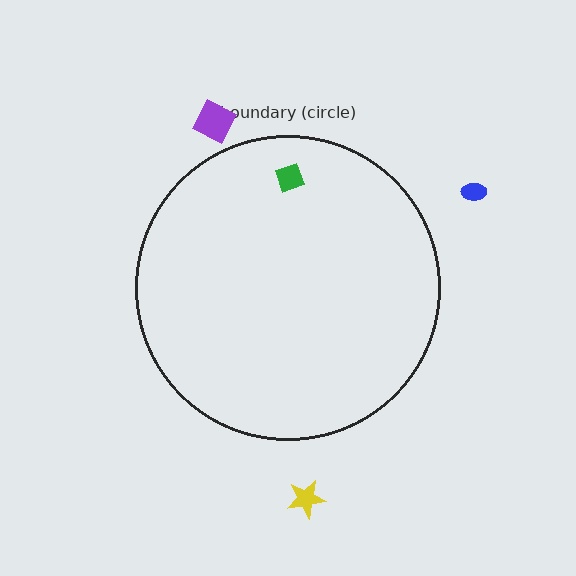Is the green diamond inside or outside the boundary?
Inside.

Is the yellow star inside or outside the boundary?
Outside.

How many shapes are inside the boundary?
1 inside, 3 outside.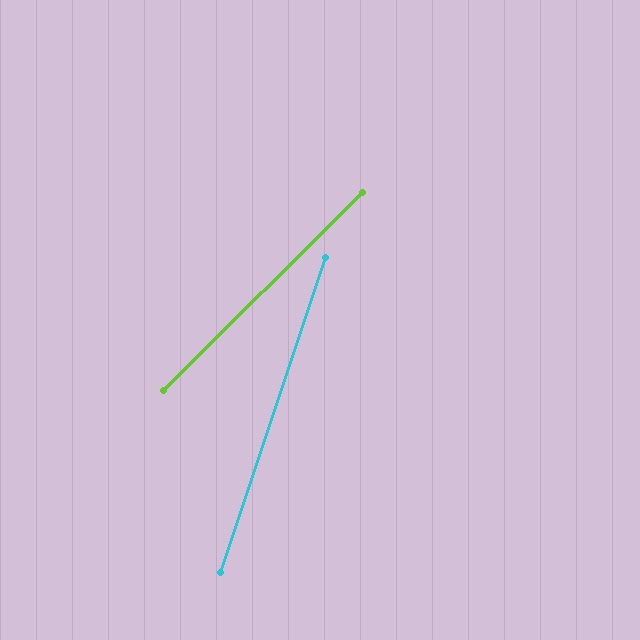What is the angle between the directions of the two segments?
Approximately 27 degrees.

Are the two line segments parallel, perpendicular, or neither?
Neither parallel nor perpendicular — they differ by about 27°.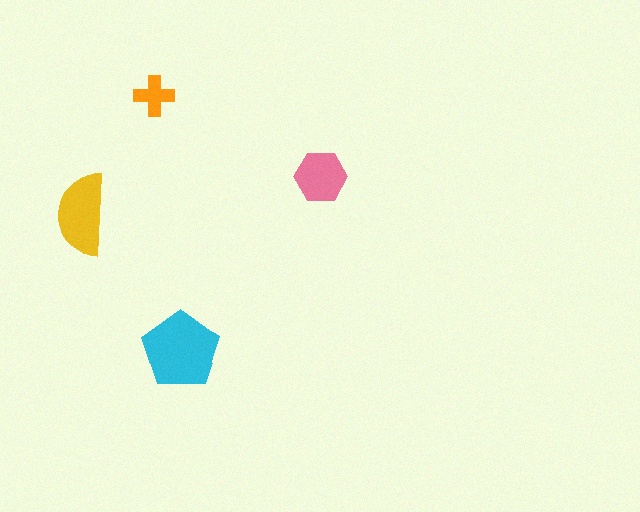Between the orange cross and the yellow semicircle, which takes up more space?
The yellow semicircle.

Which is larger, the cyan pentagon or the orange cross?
The cyan pentagon.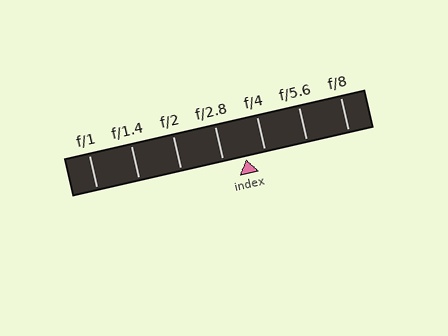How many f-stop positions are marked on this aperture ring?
There are 7 f-stop positions marked.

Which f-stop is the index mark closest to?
The index mark is closest to f/4.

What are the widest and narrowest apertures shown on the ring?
The widest aperture shown is f/1 and the narrowest is f/8.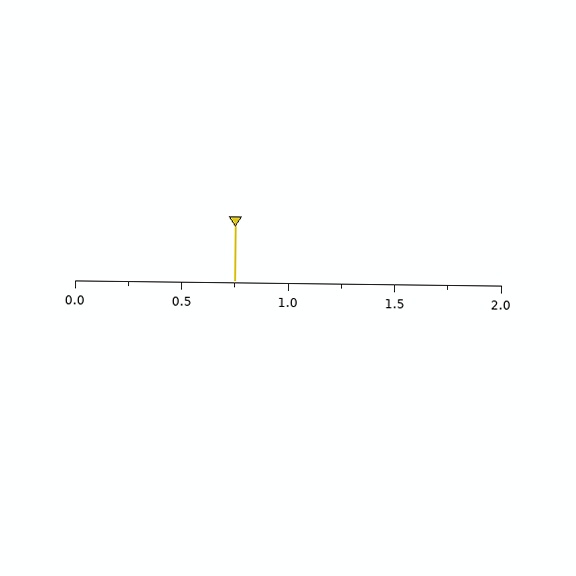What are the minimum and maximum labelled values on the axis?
The axis runs from 0.0 to 2.0.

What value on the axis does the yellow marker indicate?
The marker indicates approximately 0.75.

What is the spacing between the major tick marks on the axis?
The major ticks are spaced 0.5 apart.